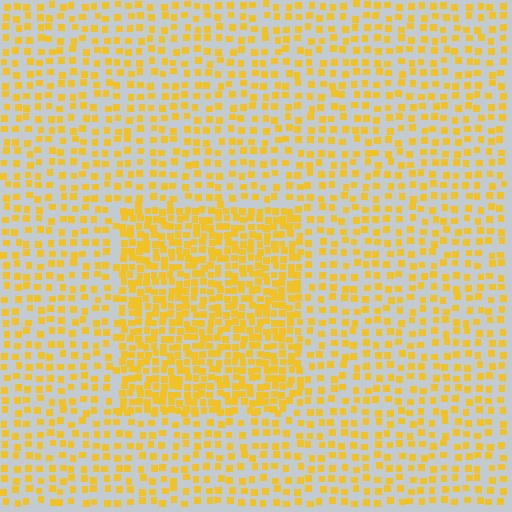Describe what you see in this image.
The image contains small yellow elements arranged at two different densities. A rectangle-shaped region is visible where the elements are more densely packed than the surrounding area.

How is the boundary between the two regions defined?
The boundary is defined by a change in element density (approximately 2.0x ratio). All elements are the same color, size, and shape.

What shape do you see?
I see a rectangle.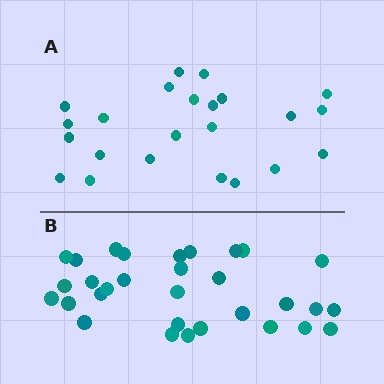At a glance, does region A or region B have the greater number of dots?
Region B (the bottom region) has more dots.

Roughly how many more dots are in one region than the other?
Region B has roughly 8 or so more dots than region A.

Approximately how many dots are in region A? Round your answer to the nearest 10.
About 20 dots. (The exact count is 23, which rounds to 20.)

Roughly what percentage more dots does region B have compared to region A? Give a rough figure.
About 35% more.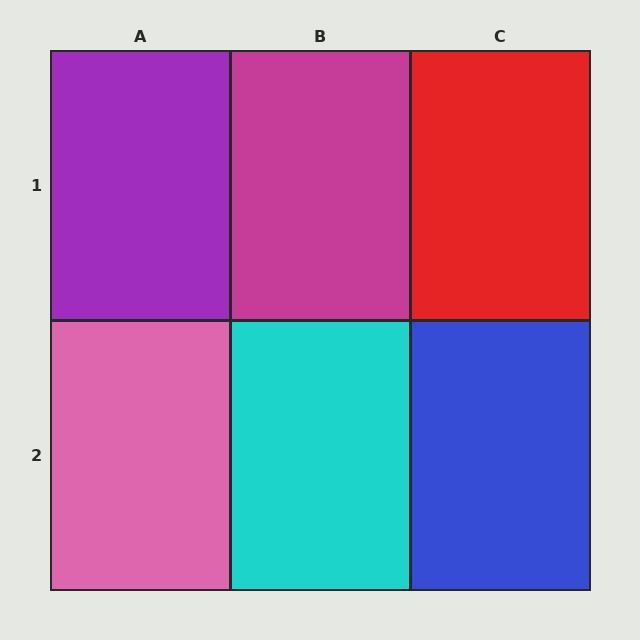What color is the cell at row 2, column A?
Pink.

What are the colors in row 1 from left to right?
Purple, magenta, red.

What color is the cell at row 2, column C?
Blue.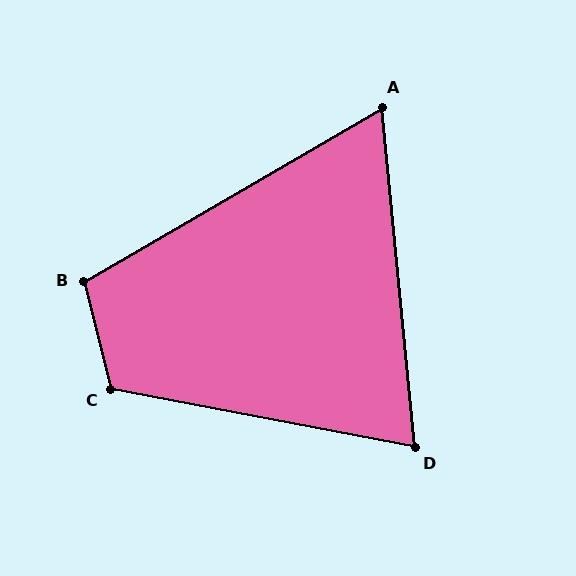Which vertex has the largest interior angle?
C, at approximately 115 degrees.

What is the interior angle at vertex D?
Approximately 74 degrees (acute).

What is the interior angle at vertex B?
Approximately 106 degrees (obtuse).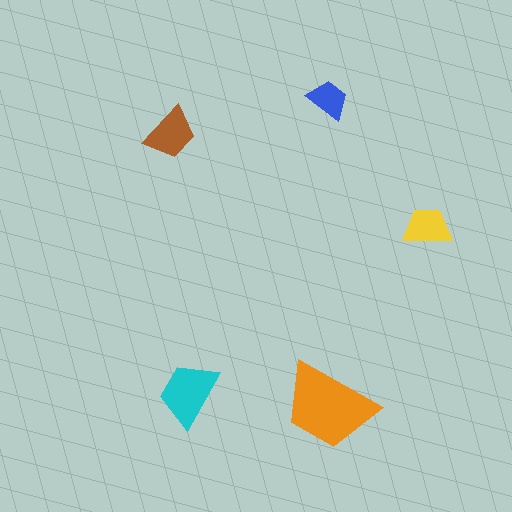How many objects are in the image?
There are 5 objects in the image.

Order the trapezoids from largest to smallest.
the orange one, the cyan one, the brown one, the yellow one, the blue one.